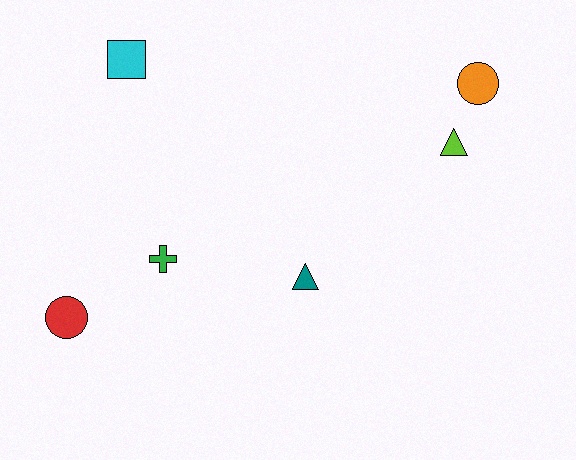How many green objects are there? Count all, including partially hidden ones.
There is 1 green object.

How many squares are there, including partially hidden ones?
There is 1 square.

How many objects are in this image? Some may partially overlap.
There are 6 objects.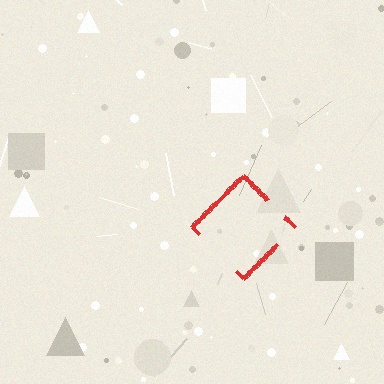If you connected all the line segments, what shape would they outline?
They would outline a diamond.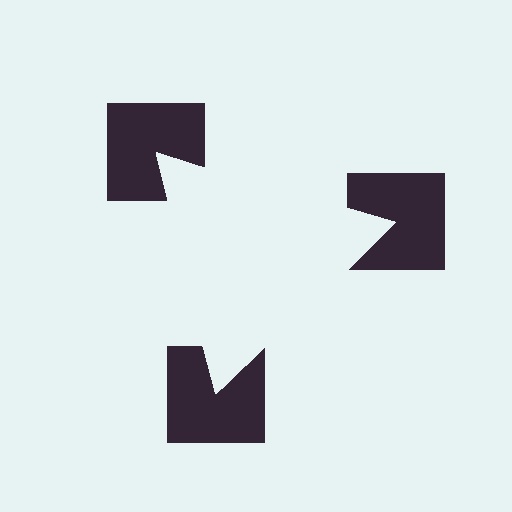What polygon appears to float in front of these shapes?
An illusory triangle — its edges are inferred from the aligned wedge cuts in the notched squares, not physically drawn.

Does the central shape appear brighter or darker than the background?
It typically appears slightly brighter than the background, even though no actual brightness change is drawn.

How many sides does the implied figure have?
3 sides.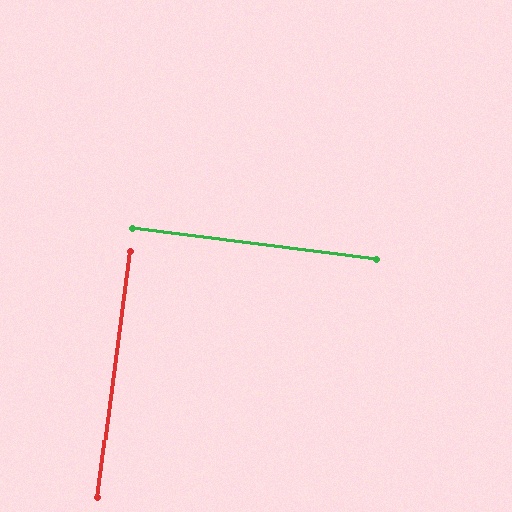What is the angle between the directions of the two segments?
Approximately 90 degrees.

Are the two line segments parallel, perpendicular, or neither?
Perpendicular — they meet at approximately 90°.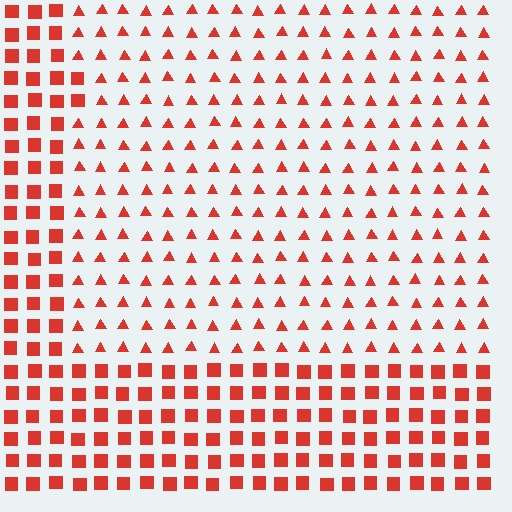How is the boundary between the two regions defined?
The boundary is defined by a change in element shape: triangles inside vs. squares outside. All elements share the same color and spacing.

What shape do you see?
I see a rectangle.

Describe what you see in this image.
The image is filled with small red elements arranged in a uniform grid. A rectangle-shaped region contains triangles, while the surrounding area contains squares. The boundary is defined purely by the change in element shape.